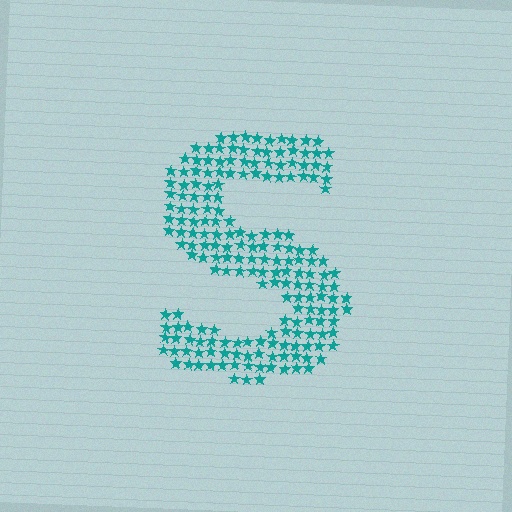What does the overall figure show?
The overall figure shows the letter S.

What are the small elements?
The small elements are stars.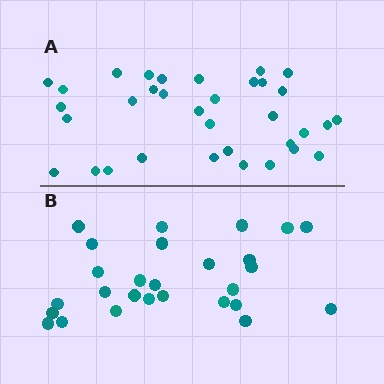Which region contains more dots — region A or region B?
Region A (the top region) has more dots.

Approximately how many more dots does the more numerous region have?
Region A has roughly 8 or so more dots than region B.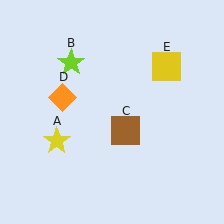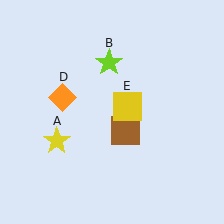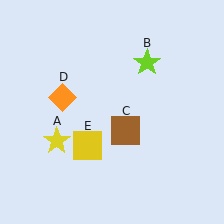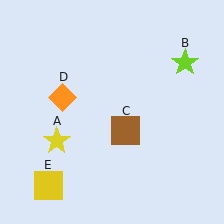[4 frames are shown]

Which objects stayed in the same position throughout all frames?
Yellow star (object A) and brown square (object C) and orange diamond (object D) remained stationary.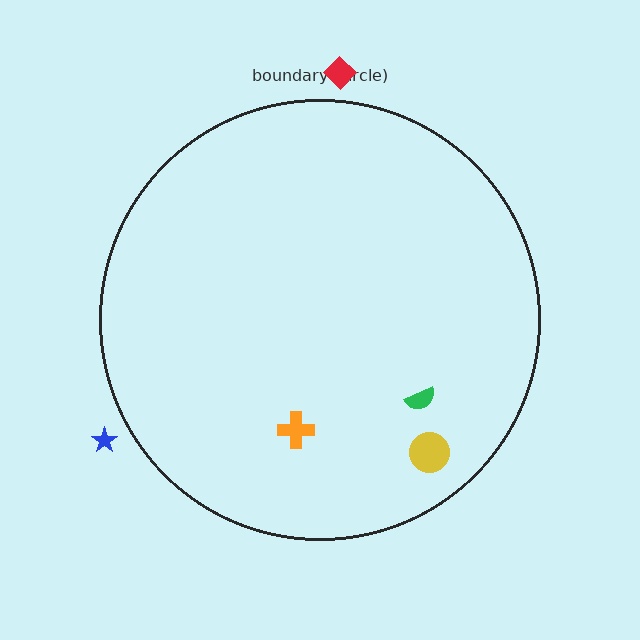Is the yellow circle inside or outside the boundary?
Inside.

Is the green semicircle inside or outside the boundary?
Inside.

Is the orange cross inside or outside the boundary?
Inside.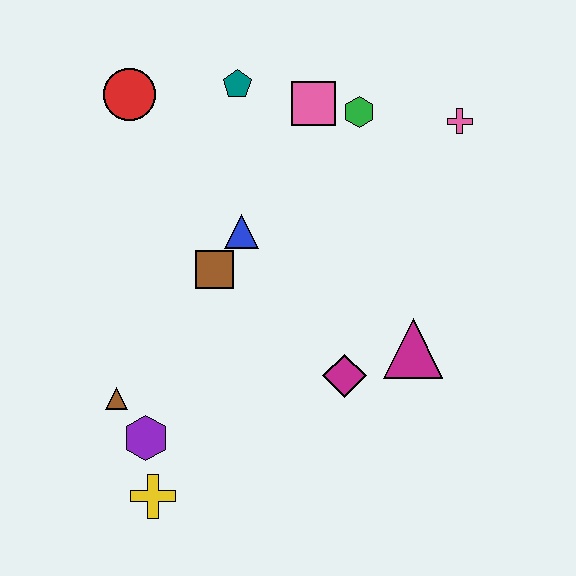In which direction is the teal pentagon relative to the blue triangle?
The teal pentagon is above the blue triangle.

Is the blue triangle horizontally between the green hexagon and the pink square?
No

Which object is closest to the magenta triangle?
The magenta diamond is closest to the magenta triangle.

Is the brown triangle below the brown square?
Yes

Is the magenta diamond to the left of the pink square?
No